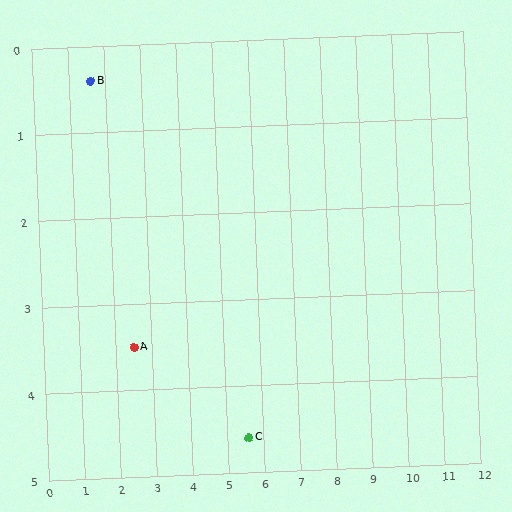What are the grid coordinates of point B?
Point B is at approximately (1.6, 0.4).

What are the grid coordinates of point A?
Point A is at approximately (2.5, 3.5).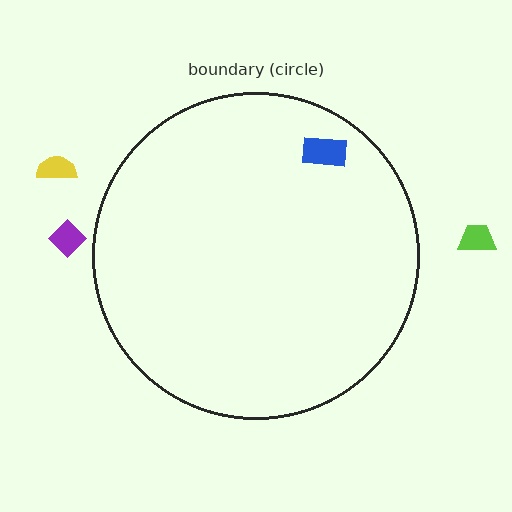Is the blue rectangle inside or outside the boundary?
Inside.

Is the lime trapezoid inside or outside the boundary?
Outside.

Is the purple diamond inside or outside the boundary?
Outside.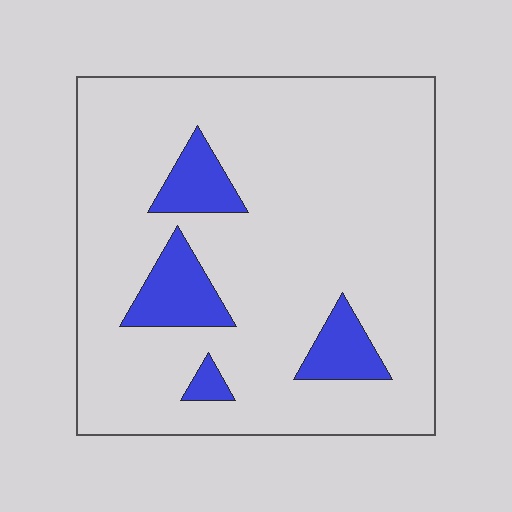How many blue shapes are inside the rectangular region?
4.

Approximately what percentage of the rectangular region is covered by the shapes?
Approximately 15%.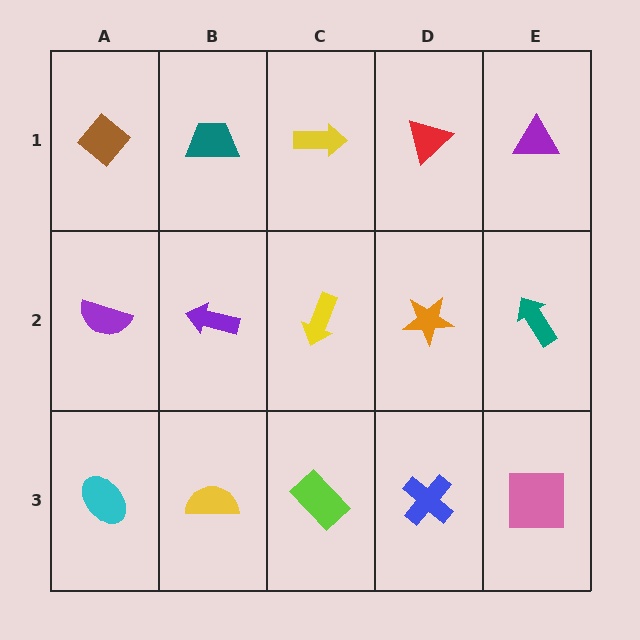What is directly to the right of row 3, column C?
A blue cross.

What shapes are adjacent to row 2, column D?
A red triangle (row 1, column D), a blue cross (row 3, column D), a yellow arrow (row 2, column C), a teal arrow (row 2, column E).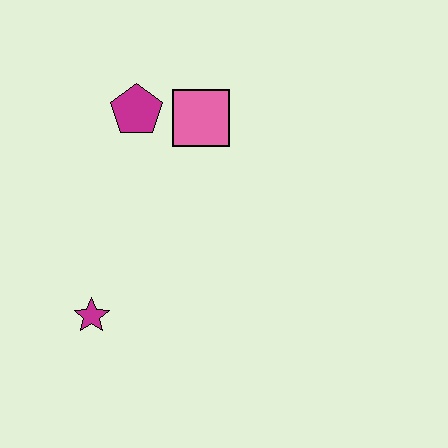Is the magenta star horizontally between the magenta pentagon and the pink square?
No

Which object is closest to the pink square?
The magenta pentagon is closest to the pink square.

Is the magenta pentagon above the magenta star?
Yes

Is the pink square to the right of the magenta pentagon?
Yes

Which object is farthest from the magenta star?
The pink square is farthest from the magenta star.